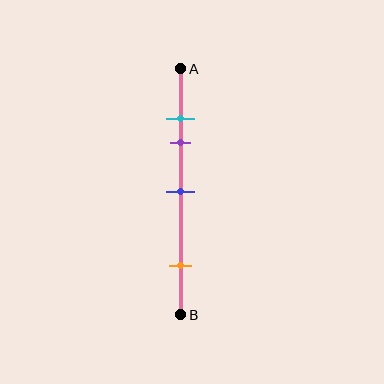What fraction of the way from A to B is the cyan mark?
The cyan mark is approximately 20% (0.2) of the way from A to B.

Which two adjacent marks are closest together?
The cyan and purple marks are the closest adjacent pair.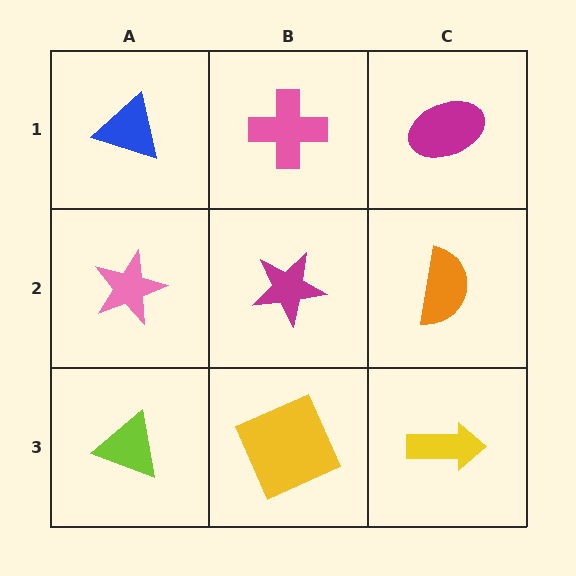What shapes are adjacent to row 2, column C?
A magenta ellipse (row 1, column C), a yellow arrow (row 3, column C), a magenta star (row 2, column B).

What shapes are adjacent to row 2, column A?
A blue triangle (row 1, column A), a lime triangle (row 3, column A), a magenta star (row 2, column B).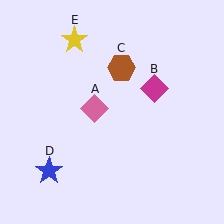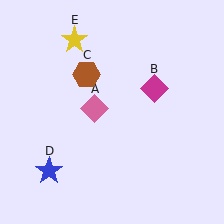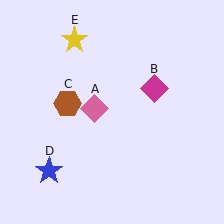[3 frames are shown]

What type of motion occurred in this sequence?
The brown hexagon (object C) rotated counterclockwise around the center of the scene.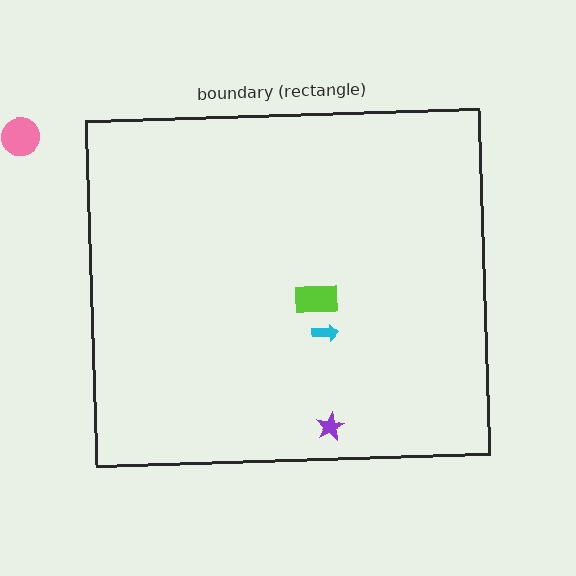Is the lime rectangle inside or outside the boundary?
Inside.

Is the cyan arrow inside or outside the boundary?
Inside.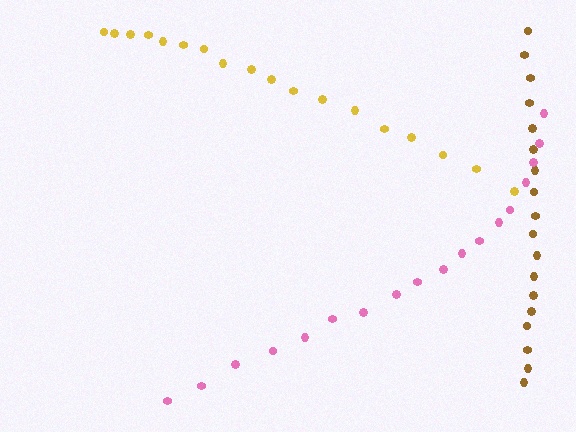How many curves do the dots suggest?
There are 3 distinct paths.